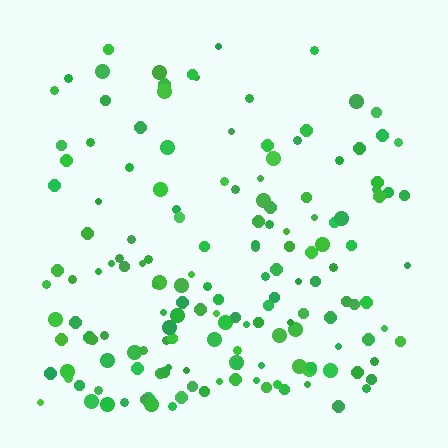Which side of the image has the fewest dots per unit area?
The top.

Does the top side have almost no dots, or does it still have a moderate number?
Still a moderate number, just noticeably fewer than the bottom.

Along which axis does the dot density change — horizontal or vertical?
Vertical.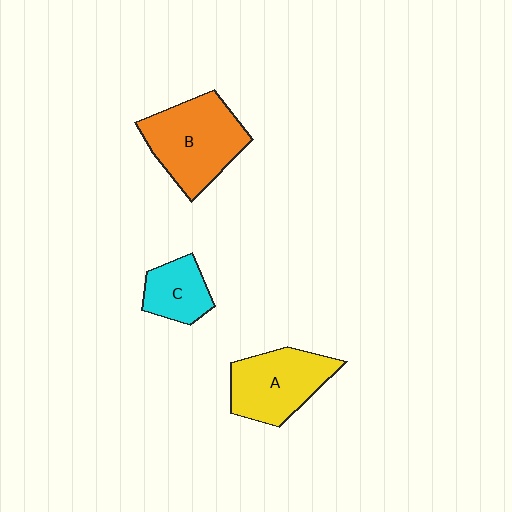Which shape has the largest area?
Shape B (orange).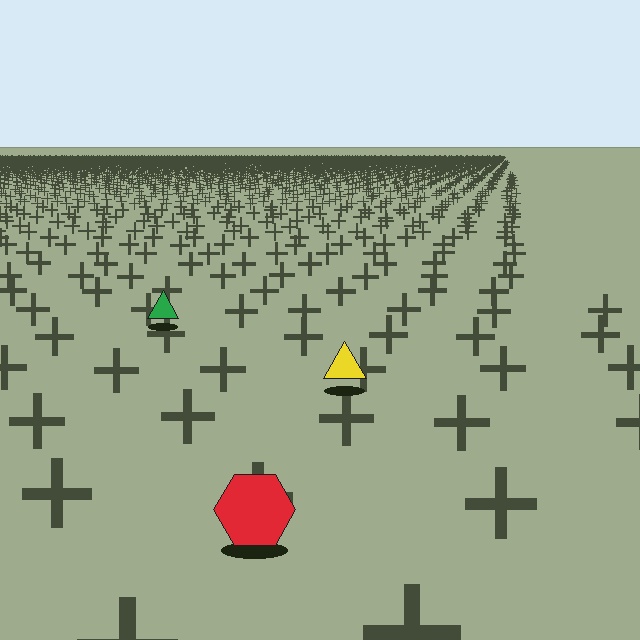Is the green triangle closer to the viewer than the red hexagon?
No. The red hexagon is closer — you can tell from the texture gradient: the ground texture is coarser near it.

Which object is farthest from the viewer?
The green triangle is farthest from the viewer. It appears smaller and the ground texture around it is denser.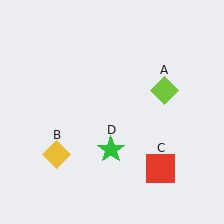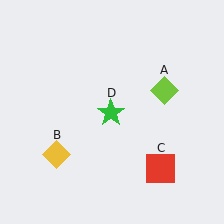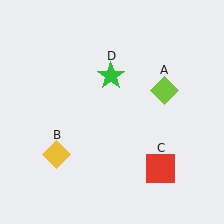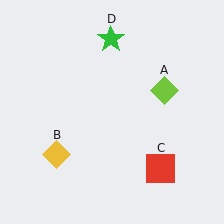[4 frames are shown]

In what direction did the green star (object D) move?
The green star (object D) moved up.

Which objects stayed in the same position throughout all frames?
Lime diamond (object A) and yellow diamond (object B) and red square (object C) remained stationary.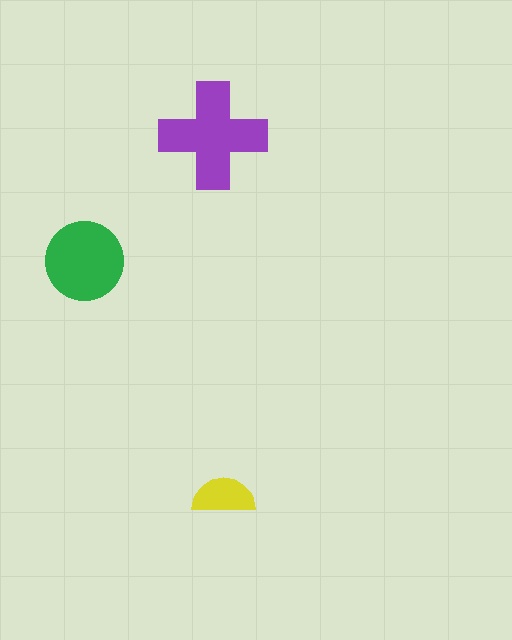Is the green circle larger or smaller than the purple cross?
Smaller.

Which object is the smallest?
The yellow semicircle.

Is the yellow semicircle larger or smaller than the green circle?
Smaller.